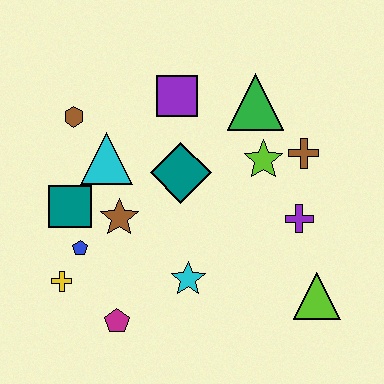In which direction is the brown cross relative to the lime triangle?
The brown cross is above the lime triangle.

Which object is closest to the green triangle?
The lime star is closest to the green triangle.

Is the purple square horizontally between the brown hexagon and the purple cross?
Yes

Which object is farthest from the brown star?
The lime triangle is farthest from the brown star.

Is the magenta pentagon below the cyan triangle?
Yes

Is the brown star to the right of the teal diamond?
No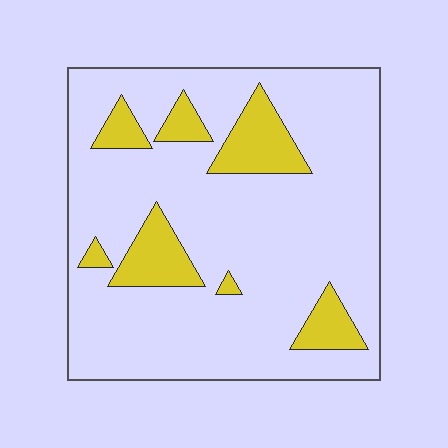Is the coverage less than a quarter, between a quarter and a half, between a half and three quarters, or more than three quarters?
Less than a quarter.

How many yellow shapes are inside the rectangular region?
7.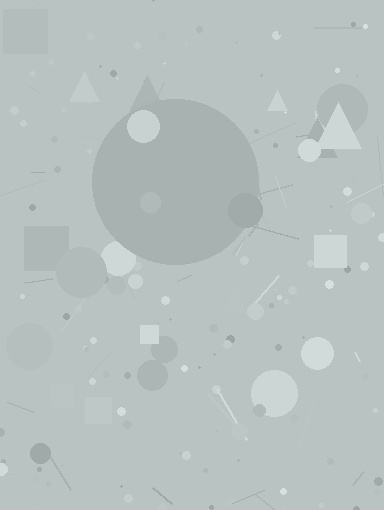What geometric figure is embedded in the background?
A circle is embedded in the background.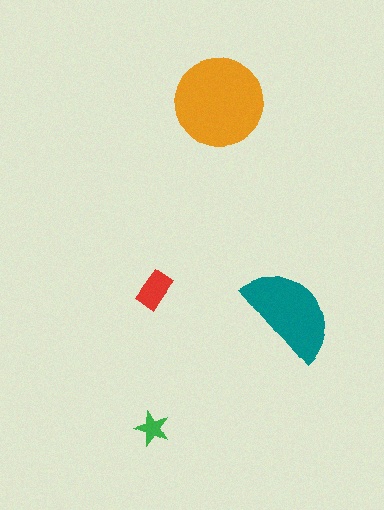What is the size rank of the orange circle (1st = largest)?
1st.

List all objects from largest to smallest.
The orange circle, the teal semicircle, the red rectangle, the green star.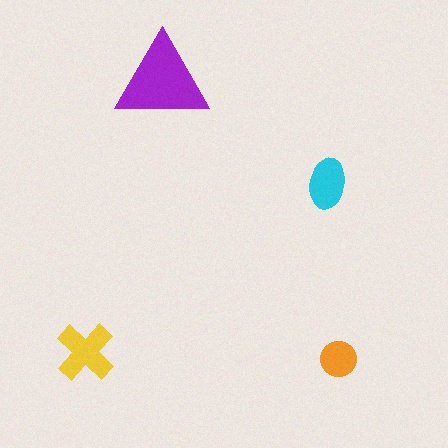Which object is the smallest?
The orange circle.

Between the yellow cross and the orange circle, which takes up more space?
The yellow cross.